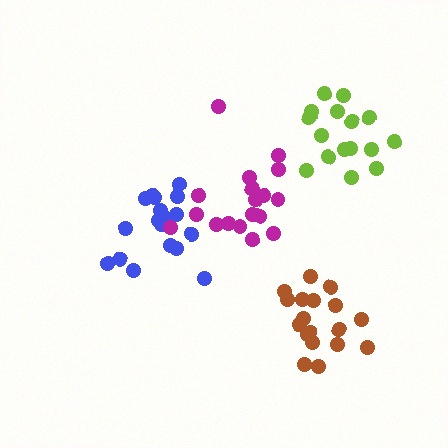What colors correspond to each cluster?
The clusters are colored: blue, lime, brown, magenta.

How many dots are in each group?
Group 1: 18 dots, Group 2: 17 dots, Group 3: 18 dots, Group 4: 18 dots (71 total).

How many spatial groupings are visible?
There are 4 spatial groupings.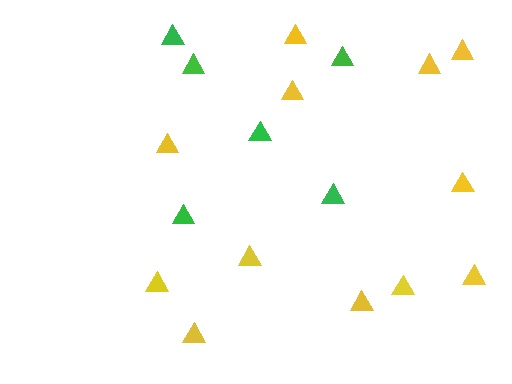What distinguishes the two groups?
There are 2 groups: one group of green triangles (6) and one group of yellow triangles (12).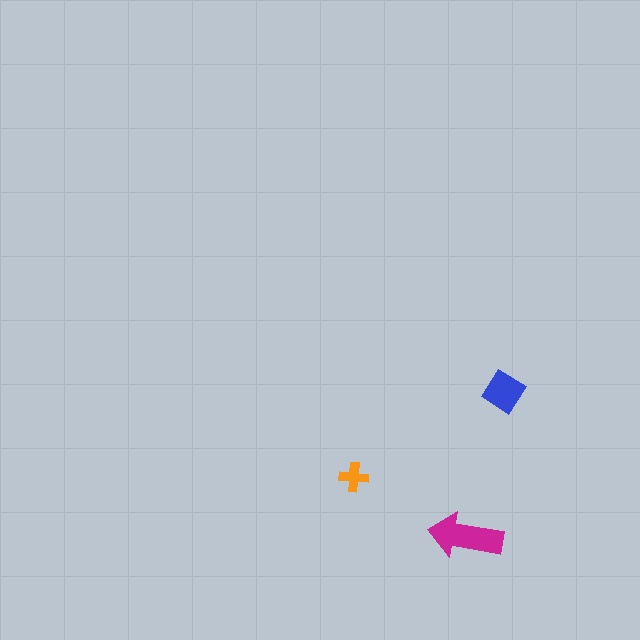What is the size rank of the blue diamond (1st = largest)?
2nd.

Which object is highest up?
The blue diamond is topmost.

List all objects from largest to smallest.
The magenta arrow, the blue diamond, the orange cross.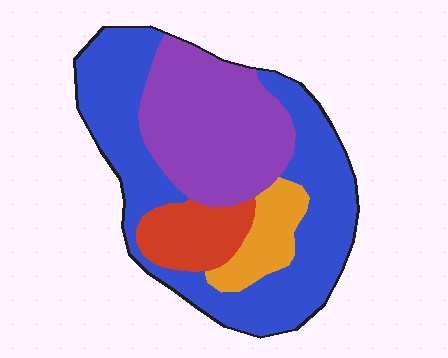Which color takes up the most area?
Blue, at roughly 50%.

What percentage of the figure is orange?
Orange takes up about one tenth (1/10) of the figure.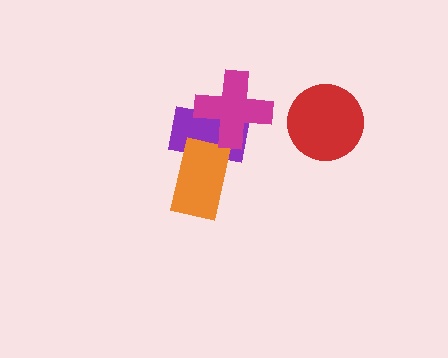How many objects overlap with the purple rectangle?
2 objects overlap with the purple rectangle.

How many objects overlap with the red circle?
0 objects overlap with the red circle.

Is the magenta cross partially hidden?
No, no other shape covers it.